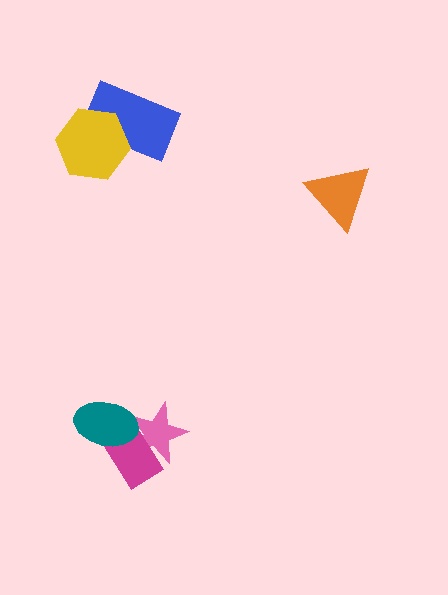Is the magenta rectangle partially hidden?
Yes, it is partially covered by another shape.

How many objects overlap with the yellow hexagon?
1 object overlaps with the yellow hexagon.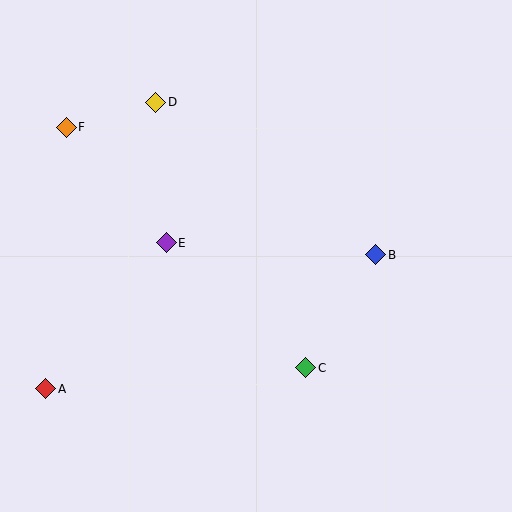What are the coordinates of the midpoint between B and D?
The midpoint between B and D is at (266, 178).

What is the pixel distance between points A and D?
The distance between A and D is 307 pixels.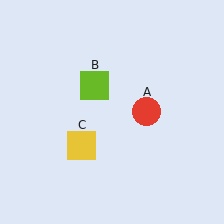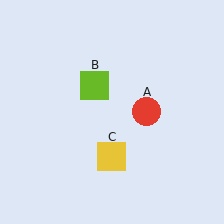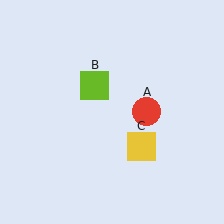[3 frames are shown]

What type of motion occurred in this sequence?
The yellow square (object C) rotated counterclockwise around the center of the scene.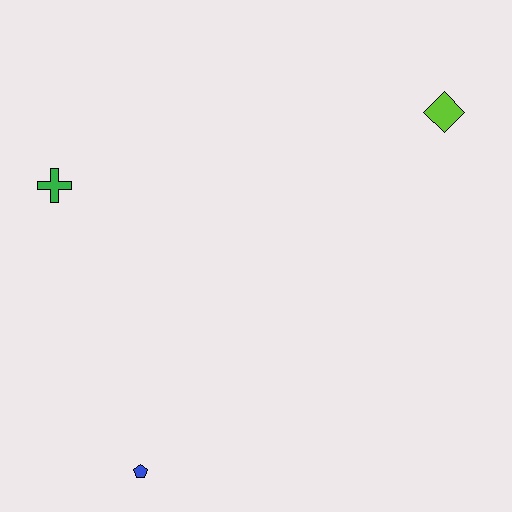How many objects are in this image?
There are 3 objects.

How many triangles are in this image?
There are no triangles.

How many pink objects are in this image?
There are no pink objects.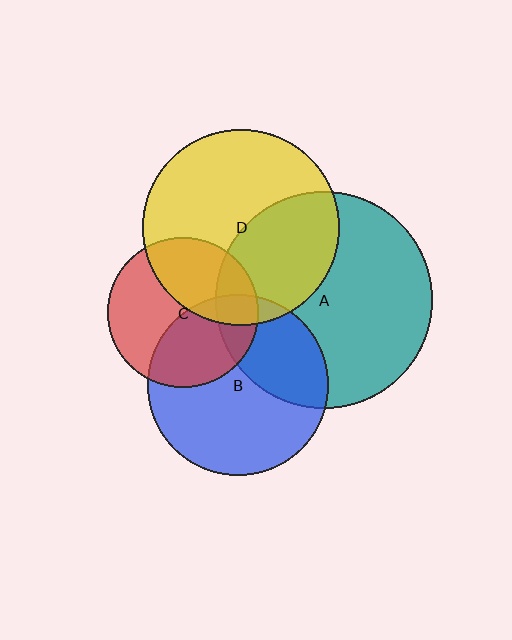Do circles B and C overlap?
Yes.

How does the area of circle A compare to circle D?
Approximately 1.2 times.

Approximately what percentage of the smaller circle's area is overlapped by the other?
Approximately 40%.